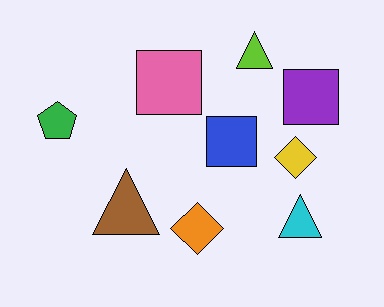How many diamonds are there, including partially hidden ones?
There are 2 diamonds.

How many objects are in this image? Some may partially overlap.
There are 9 objects.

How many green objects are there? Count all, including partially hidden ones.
There is 1 green object.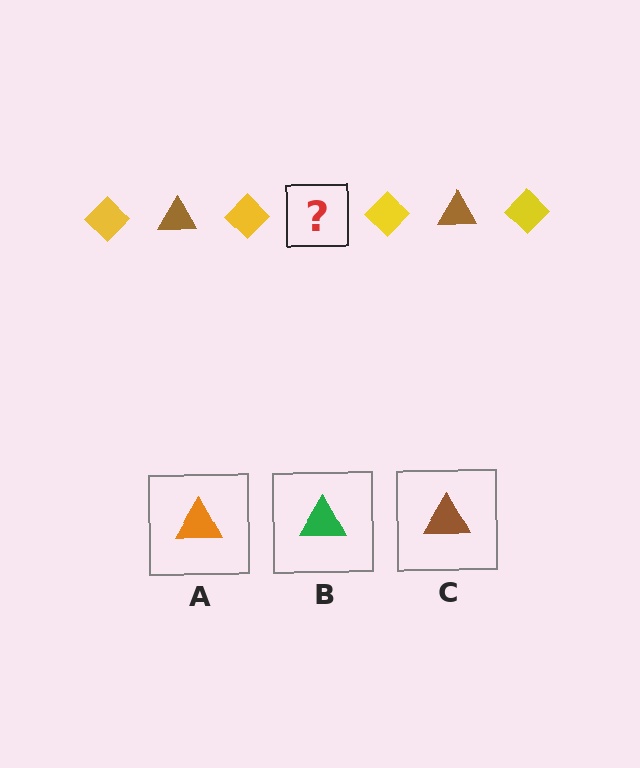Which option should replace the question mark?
Option C.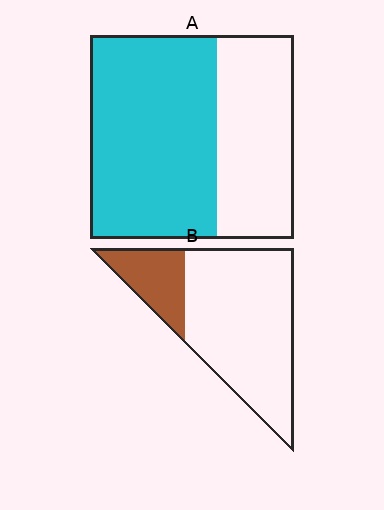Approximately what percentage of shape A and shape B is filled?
A is approximately 60% and B is approximately 20%.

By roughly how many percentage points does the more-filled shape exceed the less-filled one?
By roughly 40 percentage points (A over B).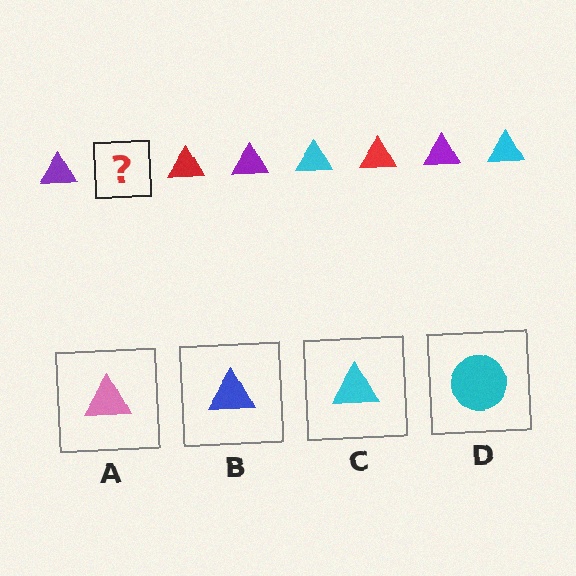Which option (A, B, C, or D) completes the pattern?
C.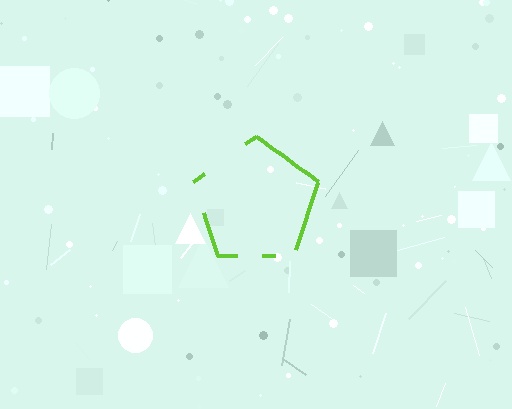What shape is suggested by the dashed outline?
The dashed outline suggests a pentagon.